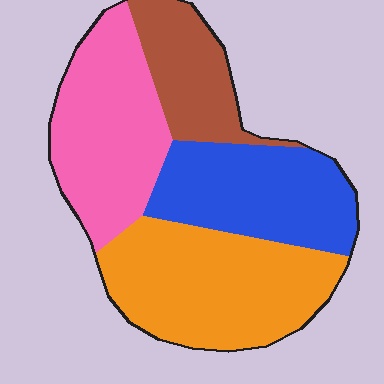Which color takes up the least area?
Brown, at roughly 15%.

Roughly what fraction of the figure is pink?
Pink takes up about one quarter (1/4) of the figure.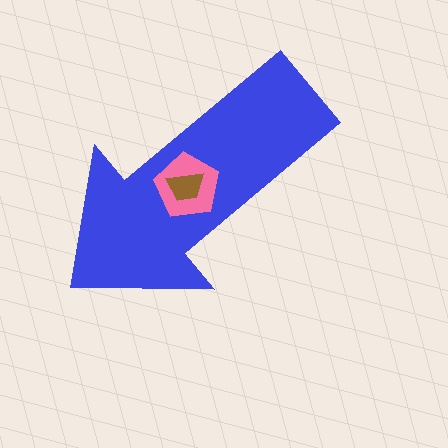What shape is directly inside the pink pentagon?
The brown trapezoid.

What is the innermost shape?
The brown trapezoid.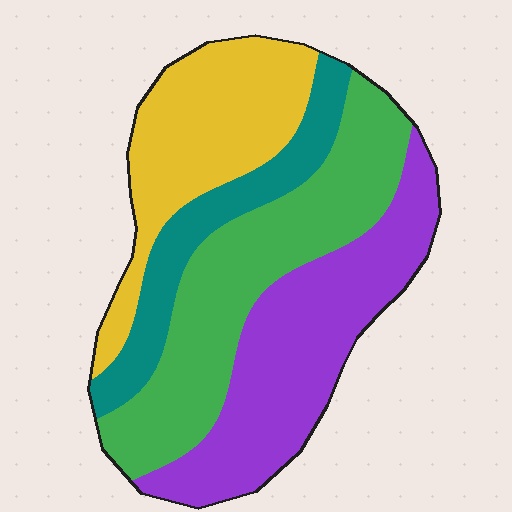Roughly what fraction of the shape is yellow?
Yellow covers 24% of the shape.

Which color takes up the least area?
Teal, at roughly 15%.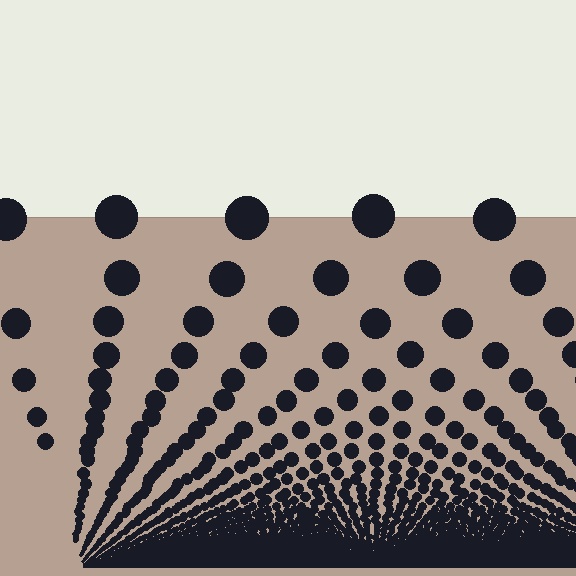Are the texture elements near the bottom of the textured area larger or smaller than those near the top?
Smaller. The gradient is inverted — elements near the bottom are smaller and denser.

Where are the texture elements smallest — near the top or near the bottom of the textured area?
Near the bottom.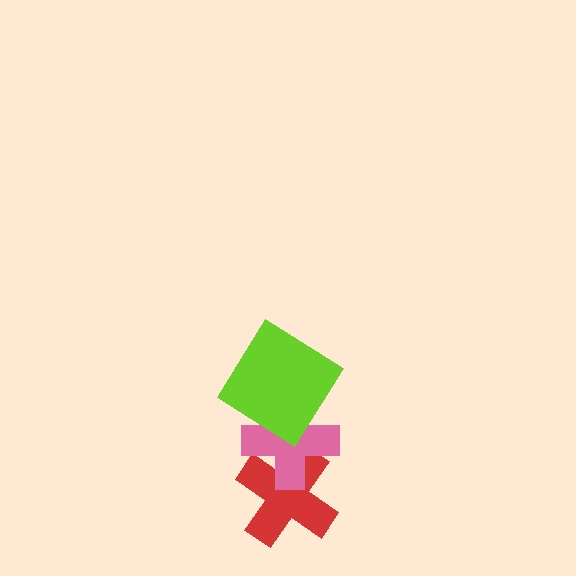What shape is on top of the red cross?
The pink cross is on top of the red cross.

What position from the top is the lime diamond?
The lime diamond is 1st from the top.